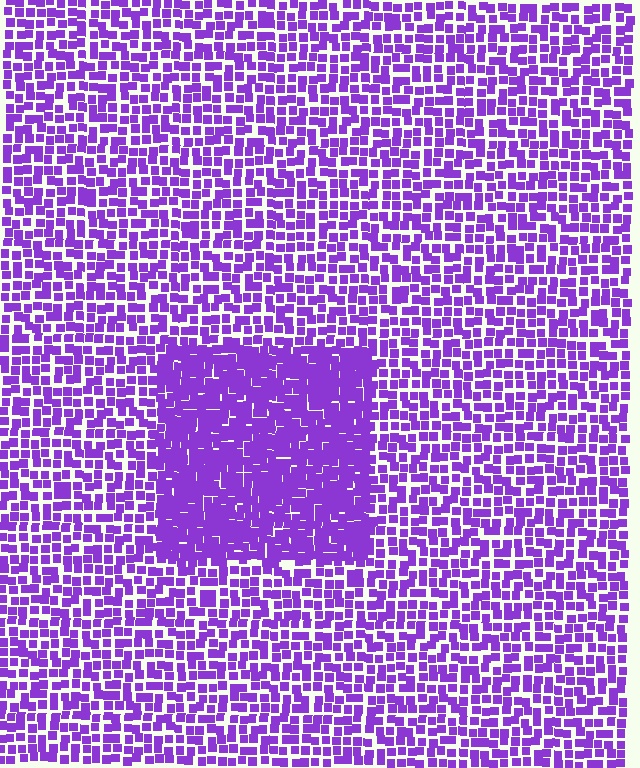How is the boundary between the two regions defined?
The boundary is defined by a change in element density (approximately 1.8x ratio). All elements are the same color, size, and shape.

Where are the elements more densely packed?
The elements are more densely packed inside the rectangle boundary.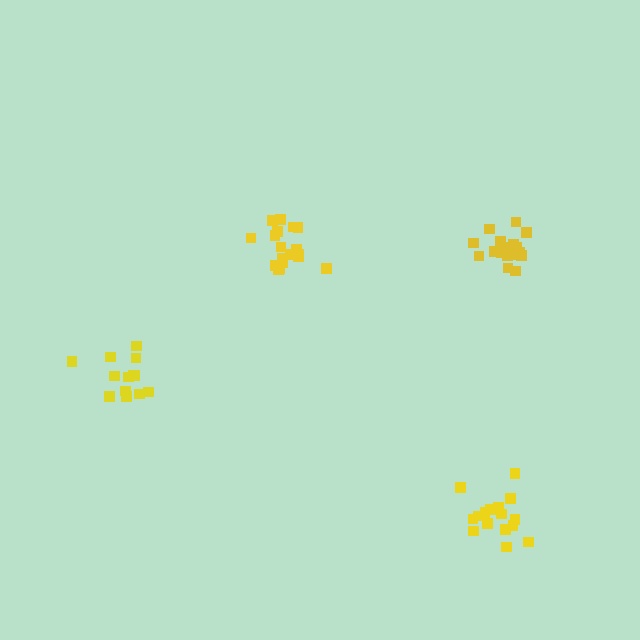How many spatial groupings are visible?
There are 4 spatial groupings.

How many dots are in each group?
Group 1: 18 dots, Group 2: 17 dots, Group 3: 18 dots, Group 4: 13 dots (66 total).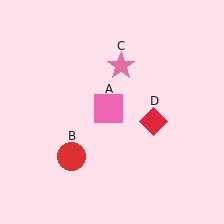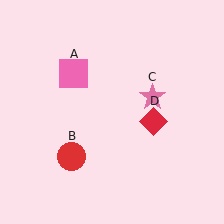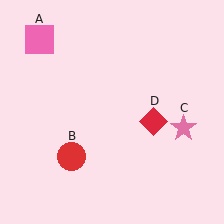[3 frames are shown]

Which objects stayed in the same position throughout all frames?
Red circle (object B) and red diamond (object D) remained stationary.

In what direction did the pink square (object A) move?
The pink square (object A) moved up and to the left.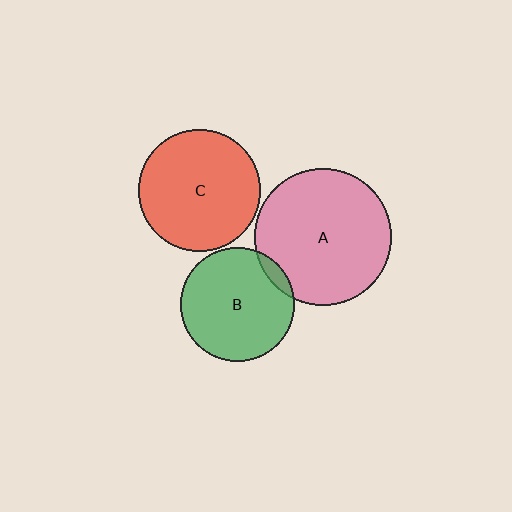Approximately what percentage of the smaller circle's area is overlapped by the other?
Approximately 5%.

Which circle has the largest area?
Circle A (pink).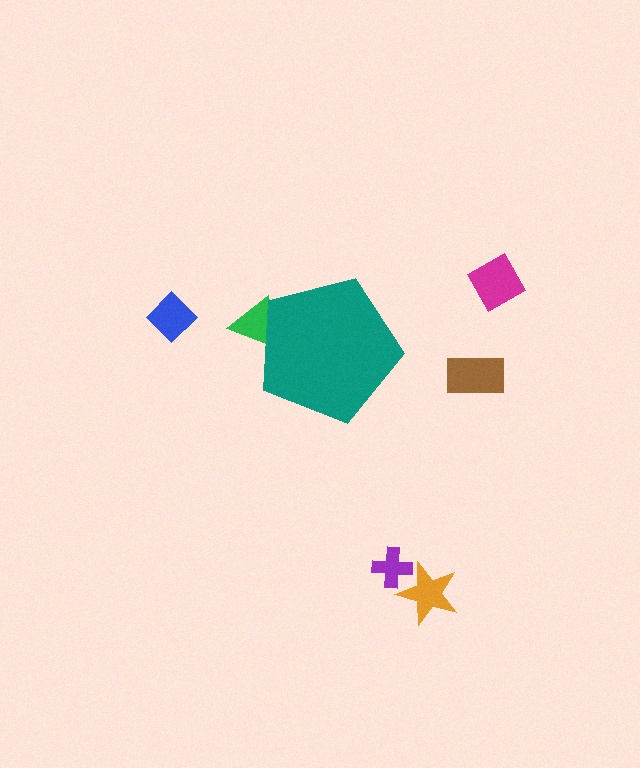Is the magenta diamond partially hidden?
No, the magenta diamond is fully visible.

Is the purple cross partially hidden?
No, the purple cross is fully visible.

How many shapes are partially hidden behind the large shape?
1 shape is partially hidden.